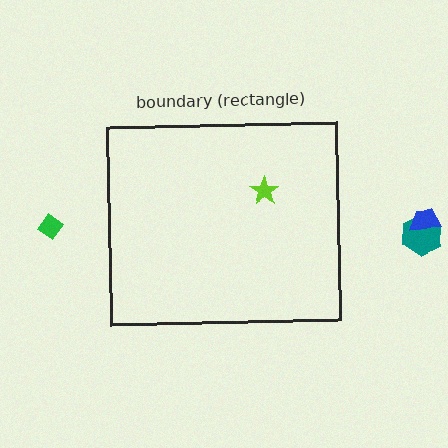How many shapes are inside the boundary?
1 inside, 3 outside.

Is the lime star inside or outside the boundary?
Inside.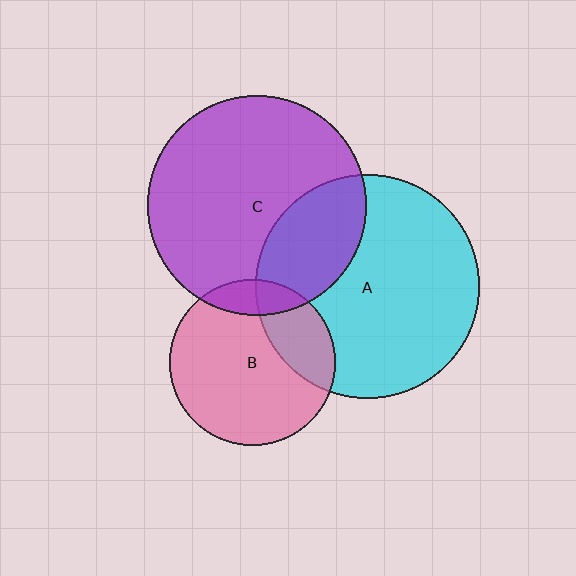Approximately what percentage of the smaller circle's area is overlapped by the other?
Approximately 25%.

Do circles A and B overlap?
Yes.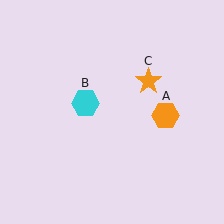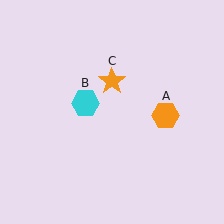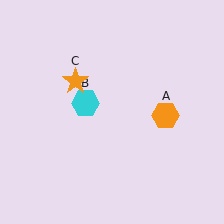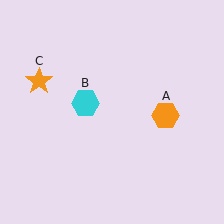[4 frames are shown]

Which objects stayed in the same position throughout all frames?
Orange hexagon (object A) and cyan hexagon (object B) remained stationary.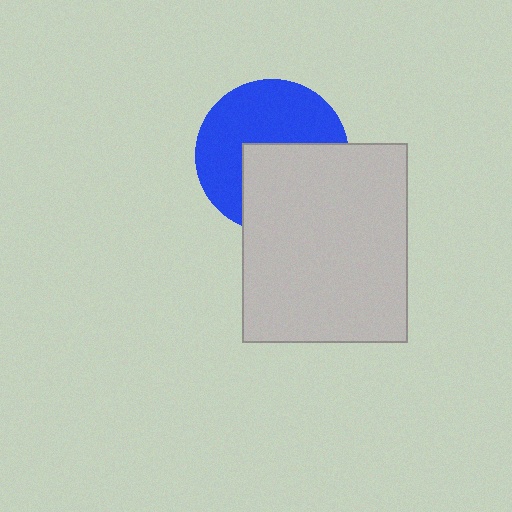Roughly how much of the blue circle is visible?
About half of it is visible (roughly 56%).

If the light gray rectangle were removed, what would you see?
You would see the complete blue circle.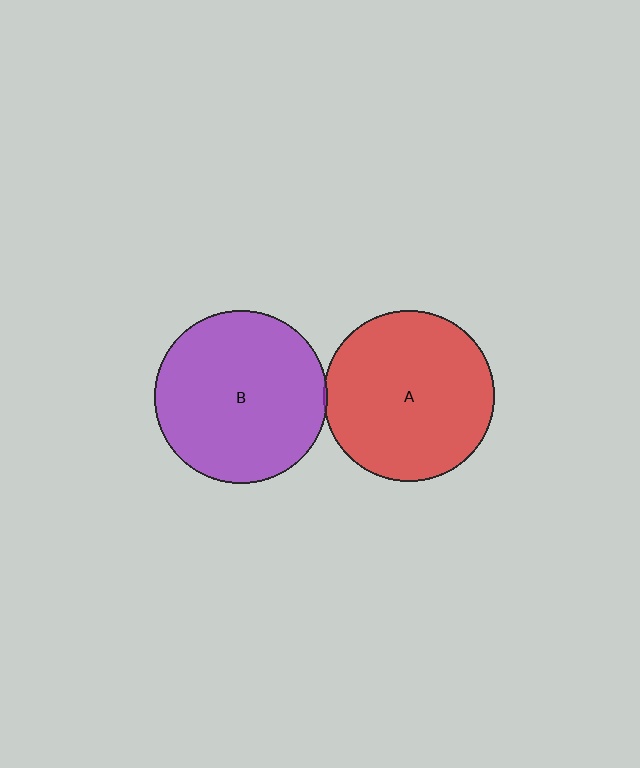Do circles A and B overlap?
Yes.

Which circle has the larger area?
Circle B (purple).